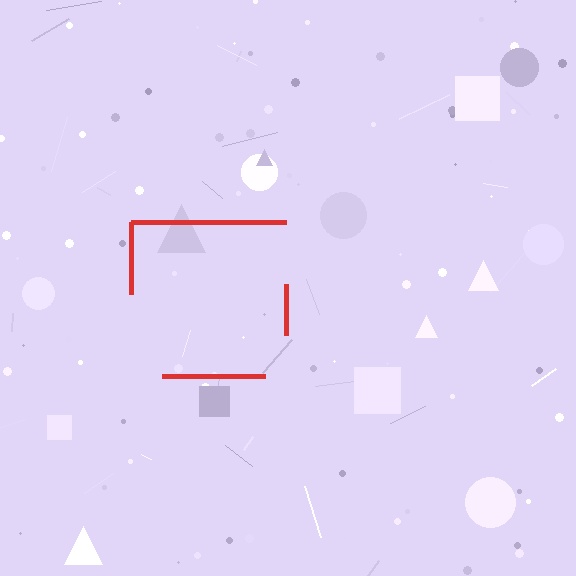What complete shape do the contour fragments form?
The contour fragments form a square.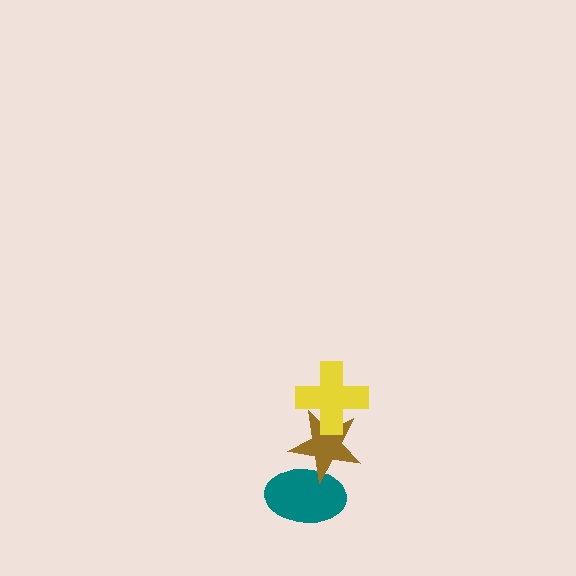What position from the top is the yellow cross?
The yellow cross is 1st from the top.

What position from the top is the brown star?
The brown star is 2nd from the top.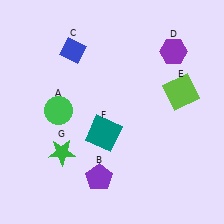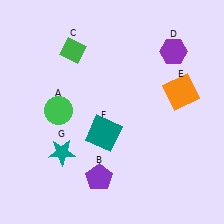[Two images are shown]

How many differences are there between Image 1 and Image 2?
There are 3 differences between the two images.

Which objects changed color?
C changed from blue to green. E changed from lime to orange. G changed from green to teal.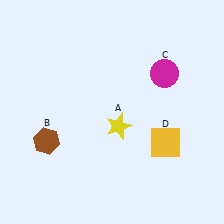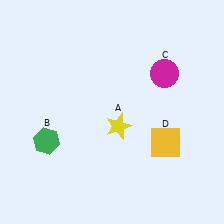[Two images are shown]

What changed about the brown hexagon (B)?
In Image 1, B is brown. In Image 2, it changed to green.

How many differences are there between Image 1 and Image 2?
There is 1 difference between the two images.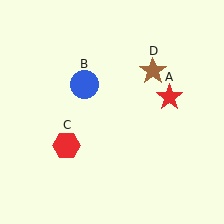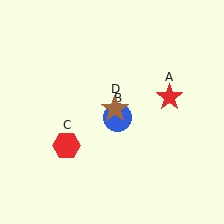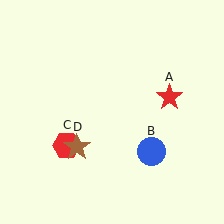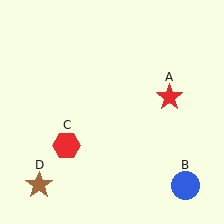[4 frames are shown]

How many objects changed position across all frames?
2 objects changed position: blue circle (object B), brown star (object D).